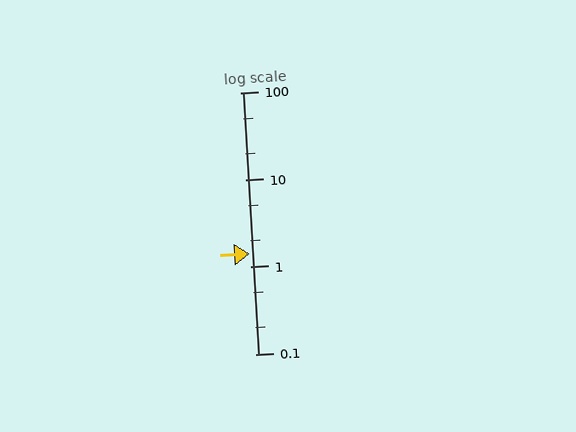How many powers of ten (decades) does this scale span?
The scale spans 3 decades, from 0.1 to 100.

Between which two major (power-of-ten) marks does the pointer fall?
The pointer is between 1 and 10.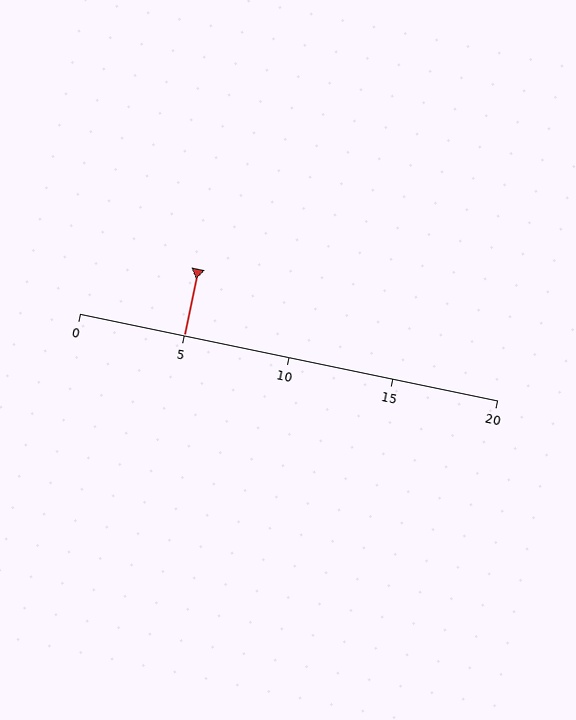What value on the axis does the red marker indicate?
The marker indicates approximately 5.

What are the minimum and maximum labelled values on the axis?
The axis runs from 0 to 20.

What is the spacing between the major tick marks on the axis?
The major ticks are spaced 5 apart.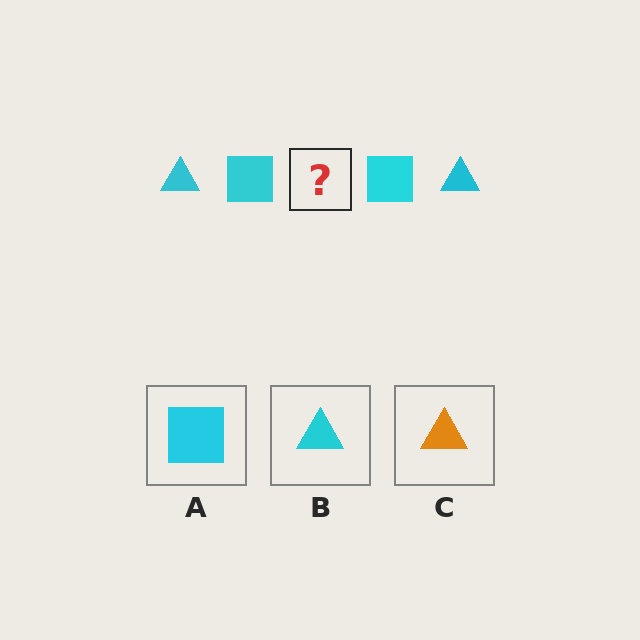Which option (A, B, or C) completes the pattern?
B.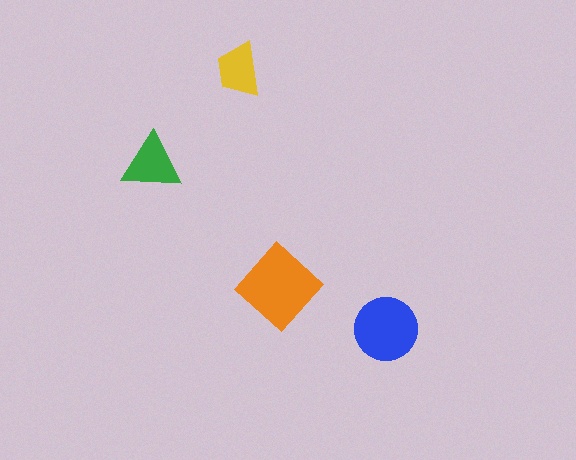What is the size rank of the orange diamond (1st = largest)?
1st.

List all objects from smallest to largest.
The yellow trapezoid, the green triangle, the blue circle, the orange diamond.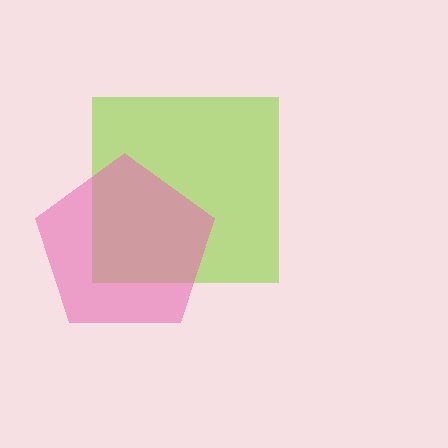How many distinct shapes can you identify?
There are 2 distinct shapes: a lime square, a pink pentagon.